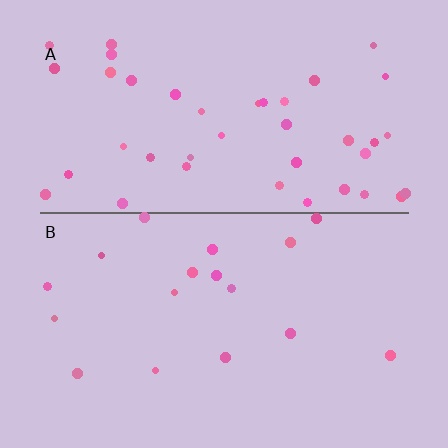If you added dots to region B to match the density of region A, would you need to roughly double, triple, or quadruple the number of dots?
Approximately double.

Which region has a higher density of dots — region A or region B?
A (the top).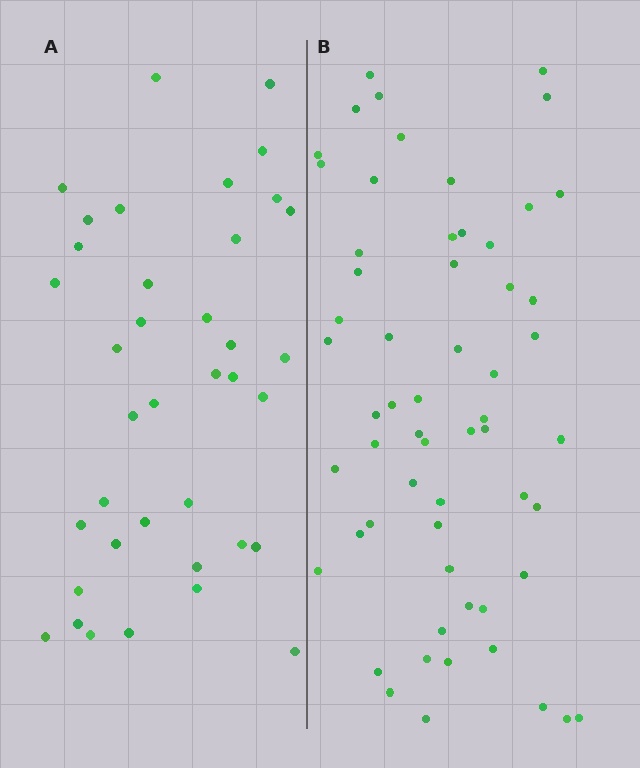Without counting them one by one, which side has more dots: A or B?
Region B (the right region) has more dots.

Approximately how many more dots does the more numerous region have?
Region B has approximately 20 more dots than region A.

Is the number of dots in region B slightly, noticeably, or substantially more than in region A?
Region B has substantially more. The ratio is roughly 1.6 to 1.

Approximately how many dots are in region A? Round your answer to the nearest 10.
About 40 dots. (The exact count is 38, which rounds to 40.)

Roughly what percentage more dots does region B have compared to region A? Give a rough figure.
About 55% more.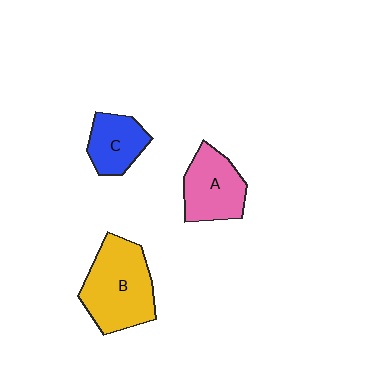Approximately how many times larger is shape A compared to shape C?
Approximately 1.3 times.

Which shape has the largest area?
Shape B (yellow).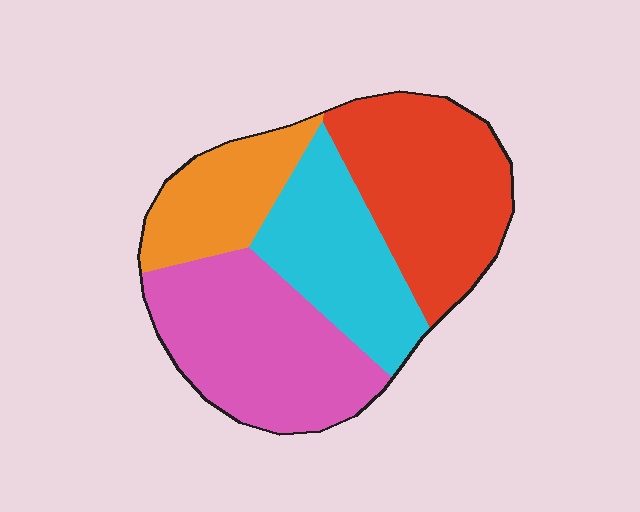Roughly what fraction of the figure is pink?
Pink takes up between a quarter and a half of the figure.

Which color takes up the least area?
Orange, at roughly 15%.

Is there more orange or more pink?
Pink.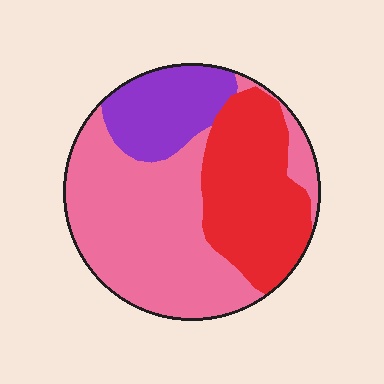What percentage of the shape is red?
Red covers 31% of the shape.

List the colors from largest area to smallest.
From largest to smallest: pink, red, purple.